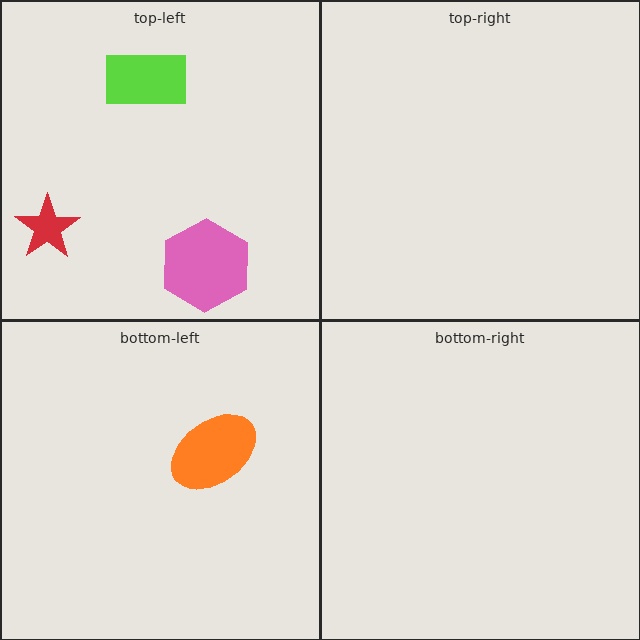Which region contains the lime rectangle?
The top-left region.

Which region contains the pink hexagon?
The top-left region.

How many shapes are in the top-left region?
3.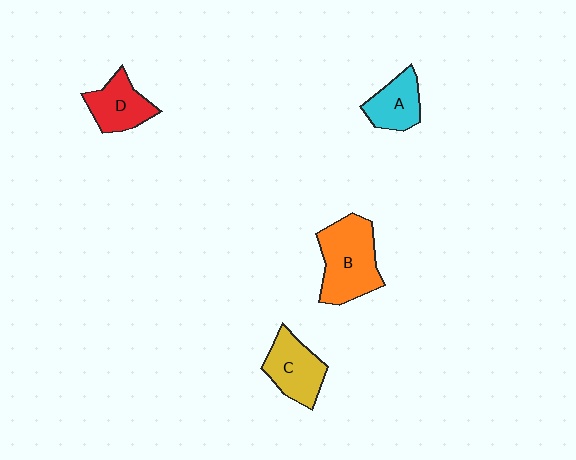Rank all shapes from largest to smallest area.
From largest to smallest: B (orange), C (yellow), D (red), A (cyan).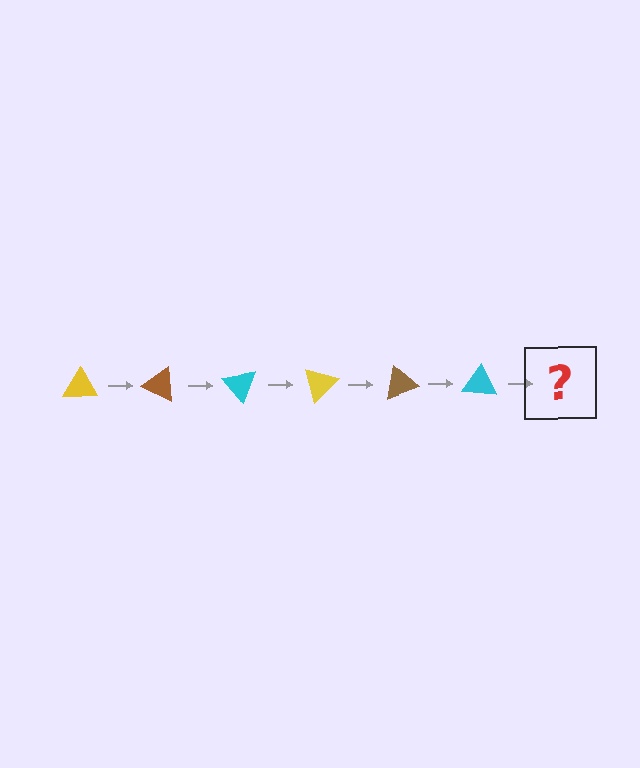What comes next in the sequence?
The next element should be a yellow triangle, rotated 150 degrees from the start.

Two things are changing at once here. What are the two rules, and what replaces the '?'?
The two rules are that it rotates 25 degrees each step and the color cycles through yellow, brown, and cyan. The '?' should be a yellow triangle, rotated 150 degrees from the start.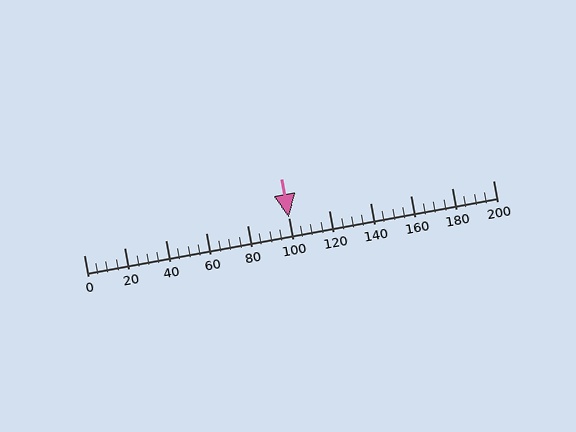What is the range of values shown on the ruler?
The ruler shows values from 0 to 200.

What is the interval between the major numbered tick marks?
The major tick marks are spaced 20 units apart.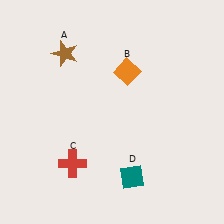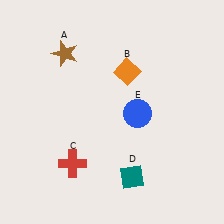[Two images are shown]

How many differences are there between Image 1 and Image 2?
There is 1 difference between the two images.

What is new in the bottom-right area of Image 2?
A blue circle (E) was added in the bottom-right area of Image 2.